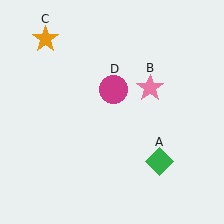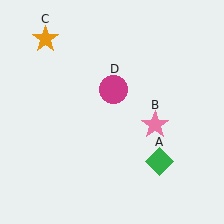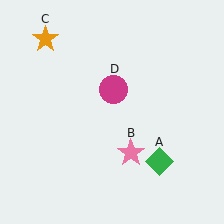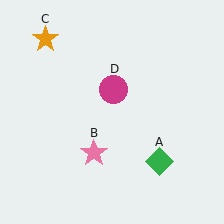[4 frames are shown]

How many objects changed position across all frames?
1 object changed position: pink star (object B).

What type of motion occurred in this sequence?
The pink star (object B) rotated clockwise around the center of the scene.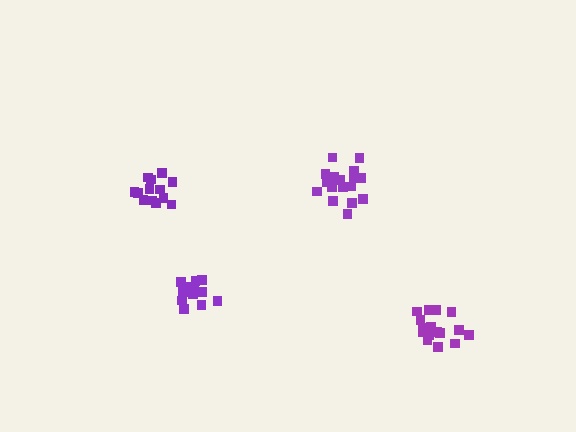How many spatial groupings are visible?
There are 4 spatial groupings.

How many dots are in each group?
Group 1: 14 dots, Group 2: 18 dots, Group 3: 13 dots, Group 4: 18 dots (63 total).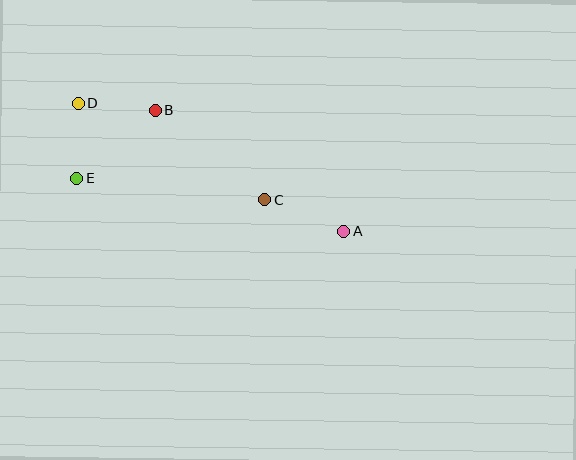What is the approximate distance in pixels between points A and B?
The distance between A and B is approximately 224 pixels.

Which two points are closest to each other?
Points D and E are closest to each other.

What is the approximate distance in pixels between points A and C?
The distance between A and C is approximately 85 pixels.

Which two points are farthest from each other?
Points A and D are farthest from each other.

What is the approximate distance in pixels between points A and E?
The distance between A and E is approximately 273 pixels.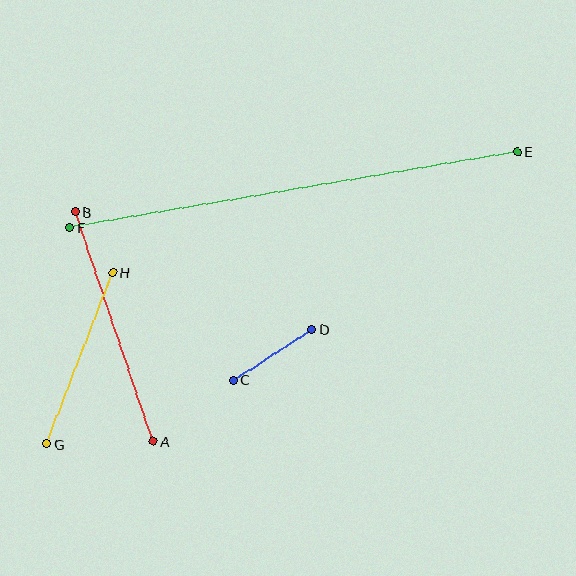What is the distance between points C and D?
The distance is approximately 94 pixels.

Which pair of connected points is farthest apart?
Points E and F are farthest apart.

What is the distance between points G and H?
The distance is approximately 184 pixels.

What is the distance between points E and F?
The distance is approximately 453 pixels.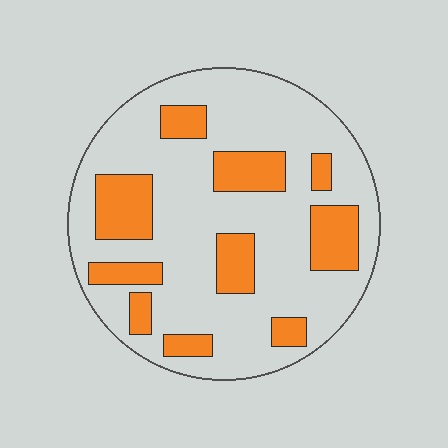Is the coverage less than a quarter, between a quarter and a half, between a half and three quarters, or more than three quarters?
Between a quarter and a half.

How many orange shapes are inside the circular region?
10.